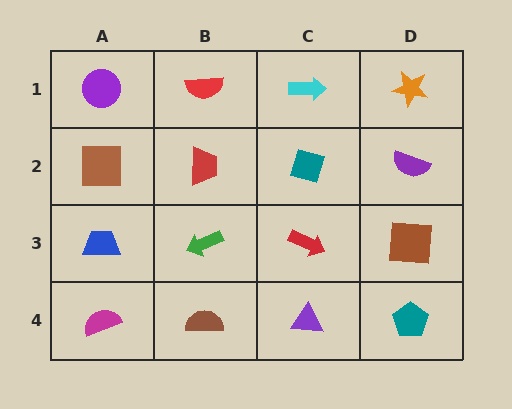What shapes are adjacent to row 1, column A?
A brown square (row 2, column A), a red semicircle (row 1, column B).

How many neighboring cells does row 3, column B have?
4.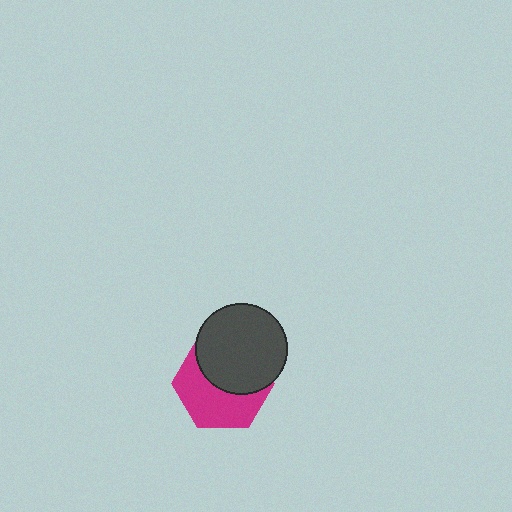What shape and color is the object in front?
The object in front is a dark gray circle.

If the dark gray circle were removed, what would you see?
You would see the complete magenta hexagon.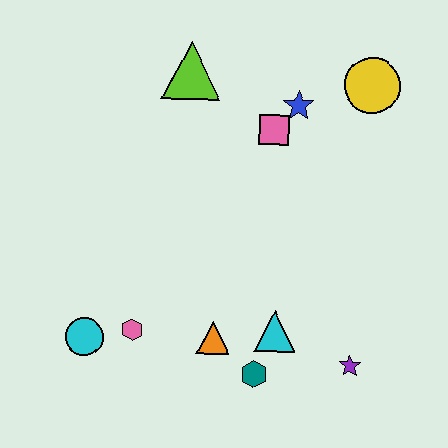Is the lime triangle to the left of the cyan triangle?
Yes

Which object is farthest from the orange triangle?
The yellow circle is farthest from the orange triangle.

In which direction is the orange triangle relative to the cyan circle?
The orange triangle is to the right of the cyan circle.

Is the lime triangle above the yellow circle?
Yes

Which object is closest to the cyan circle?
The pink hexagon is closest to the cyan circle.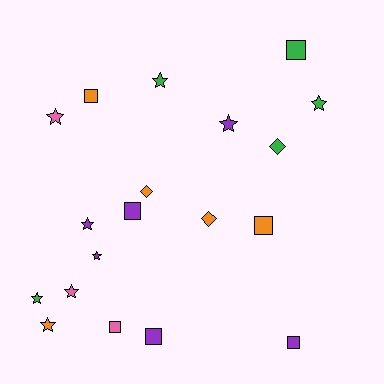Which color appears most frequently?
Purple, with 6 objects.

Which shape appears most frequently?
Star, with 9 objects.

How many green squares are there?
There is 1 green square.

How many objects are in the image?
There are 19 objects.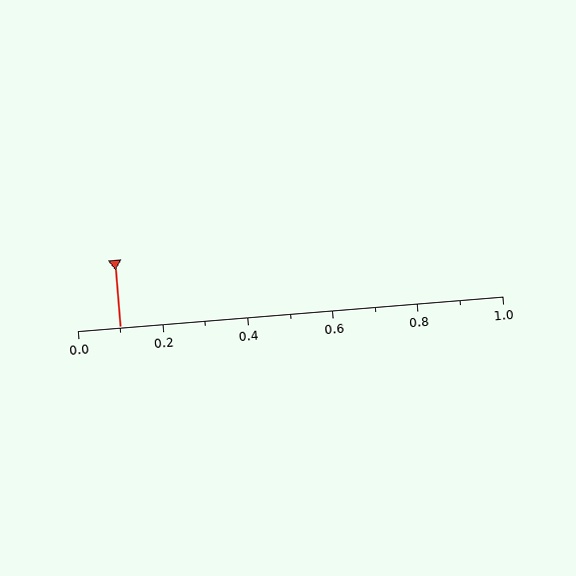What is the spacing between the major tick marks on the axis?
The major ticks are spaced 0.2 apart.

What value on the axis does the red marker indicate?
The marker indicates approximately 0.1.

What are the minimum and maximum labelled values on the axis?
The axis runs from 0.0 to 1.0.